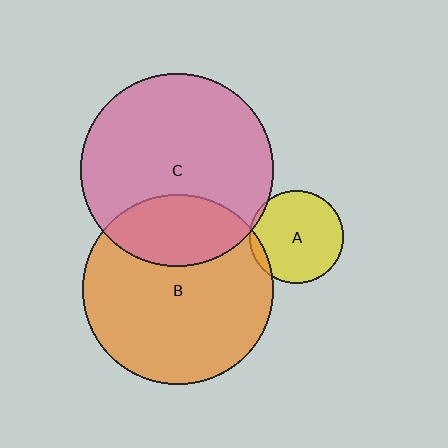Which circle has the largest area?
Circle C (pink).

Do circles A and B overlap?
Yes.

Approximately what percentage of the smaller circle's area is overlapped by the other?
Approximately 5%.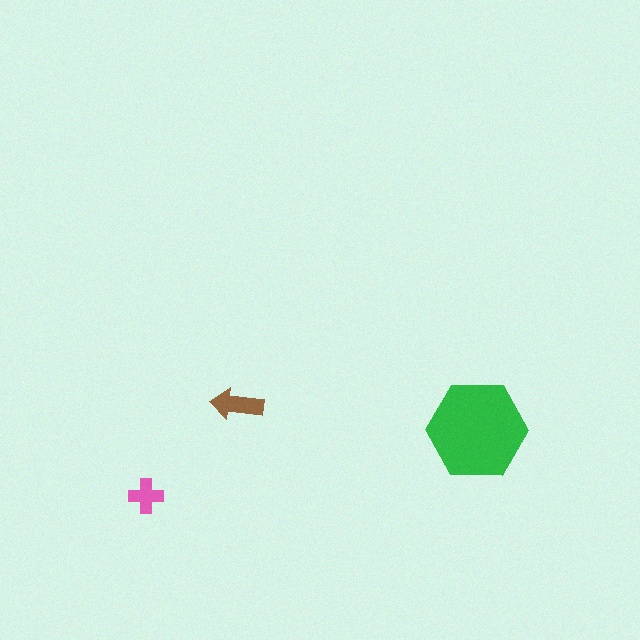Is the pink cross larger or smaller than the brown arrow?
Smaller.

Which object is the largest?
The green hexagon.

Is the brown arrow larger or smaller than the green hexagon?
Smaller.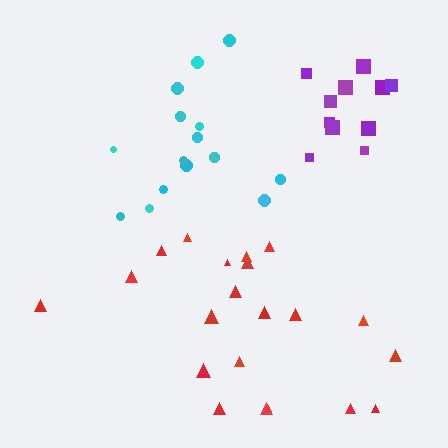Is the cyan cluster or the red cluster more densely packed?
Cyan.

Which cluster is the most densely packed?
Purple.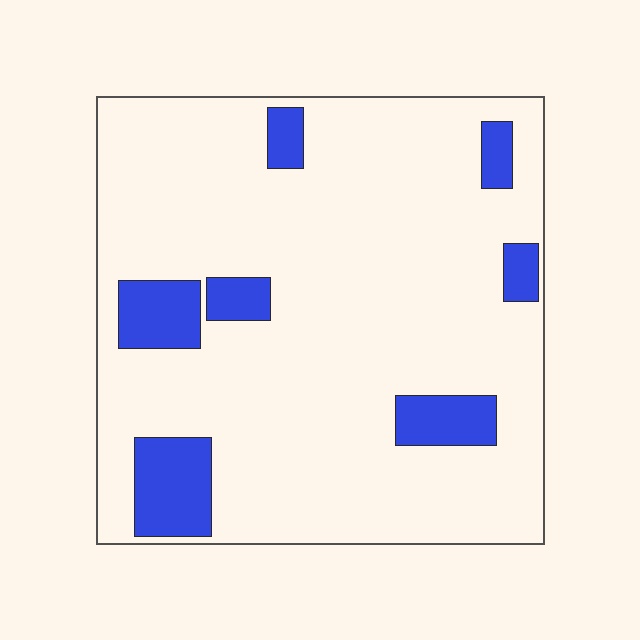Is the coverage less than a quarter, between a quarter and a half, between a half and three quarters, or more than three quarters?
Less than a quarter.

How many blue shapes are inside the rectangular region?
7.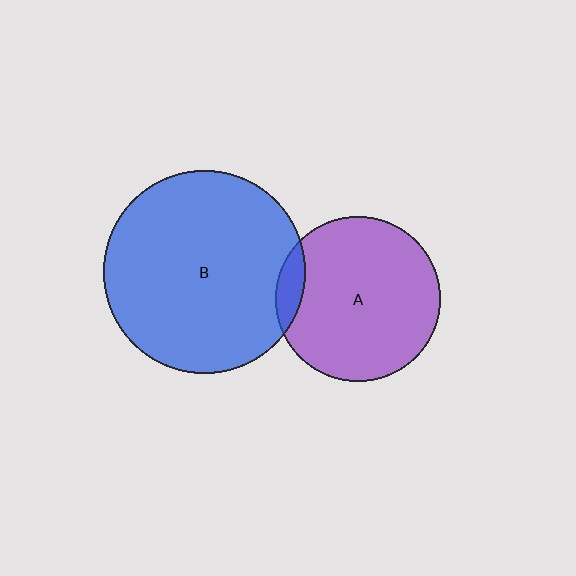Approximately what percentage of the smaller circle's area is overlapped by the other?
Approximately 10%.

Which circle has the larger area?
Circle B (blue).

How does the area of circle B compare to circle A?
Approximately 1.5 times.